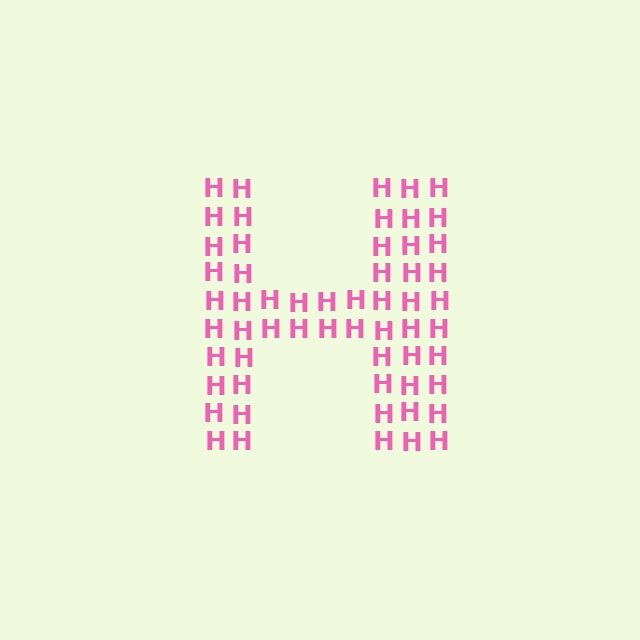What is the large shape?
The large shape is the letter H.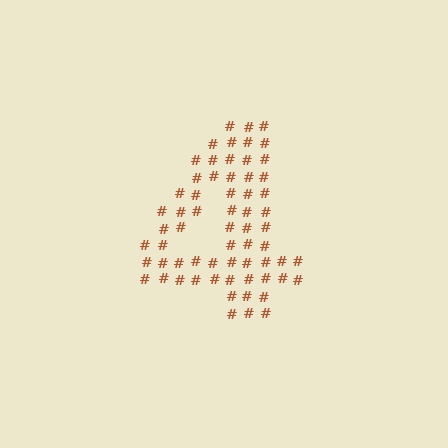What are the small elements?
The small elements are hash symbols.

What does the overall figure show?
The overall figure shows the digit 4.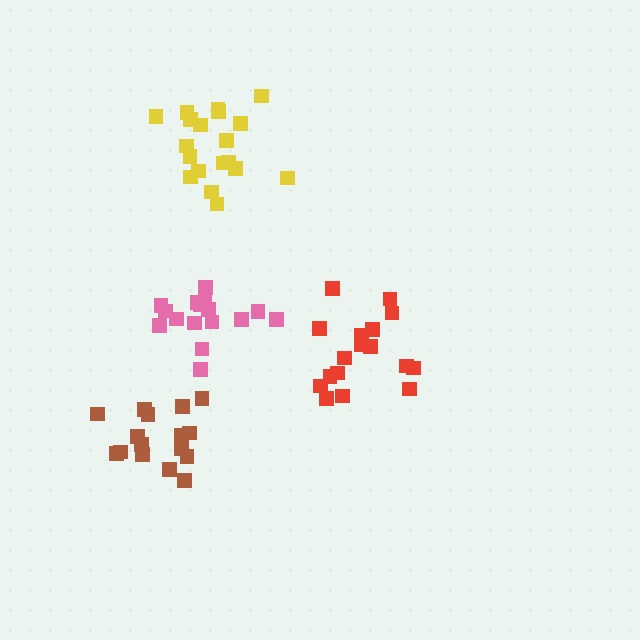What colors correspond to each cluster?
The clusters are colored: yellow, brown, pink, red.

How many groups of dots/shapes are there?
There are 4 groups.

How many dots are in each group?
Group 1: 19 dots, Group 2: 16 dots, Group 3: 16 dots, Group 4: 17 dots (68 total).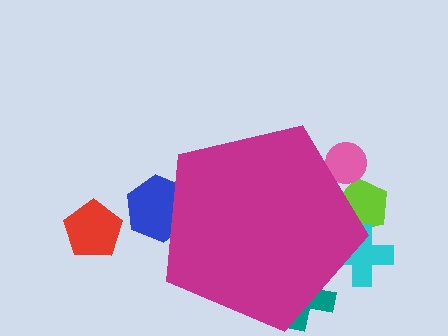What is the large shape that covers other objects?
A magenta pentagon.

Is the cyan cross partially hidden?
Yes, the cyan cross is partially hidden behind the magenta pentagon.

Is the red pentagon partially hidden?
No, the red pentagon is fully visible.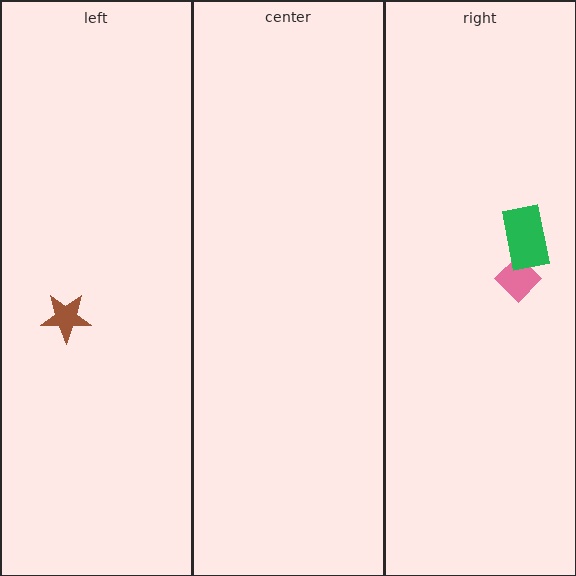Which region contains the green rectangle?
The right region.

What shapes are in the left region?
The brown star.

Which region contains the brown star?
The left region.